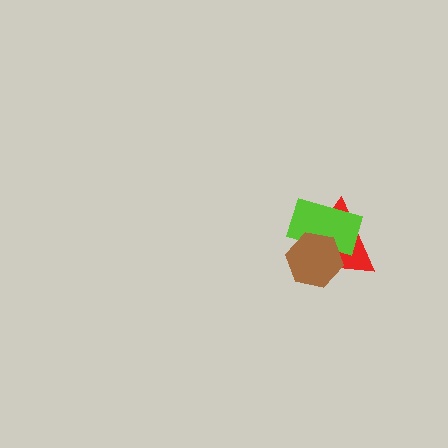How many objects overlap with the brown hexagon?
2 objects overlap with the brown hexagon.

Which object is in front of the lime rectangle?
The brown hexagon is in front of the lime rectangle.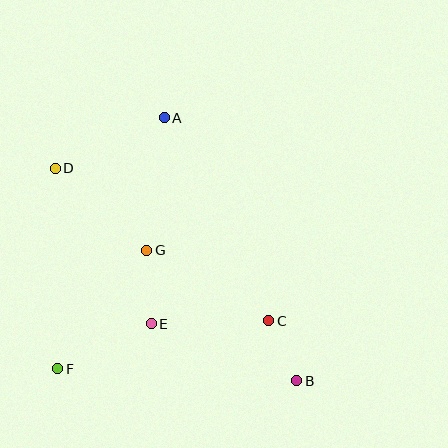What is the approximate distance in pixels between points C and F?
The distance between C and F is approximately 216 pixels.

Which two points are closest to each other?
Points B and C are closest to each other.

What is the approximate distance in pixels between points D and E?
The distance between D and E is approximately 183 pixels.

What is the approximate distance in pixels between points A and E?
The distance between A and E is approximately 206 pixels.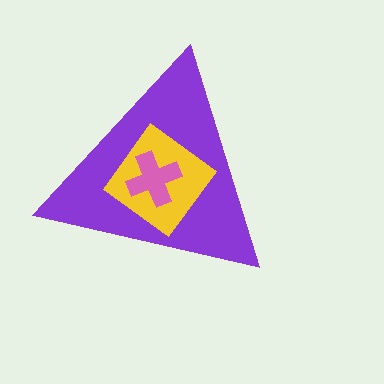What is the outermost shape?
The purple triangle.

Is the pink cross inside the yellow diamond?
Yes.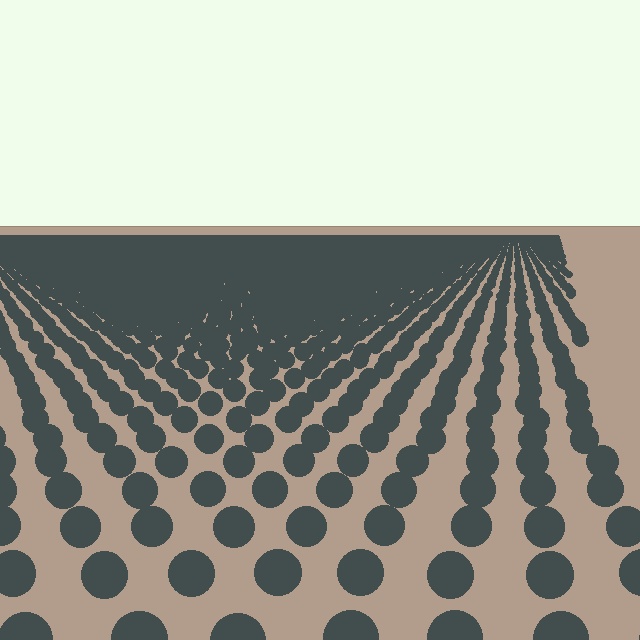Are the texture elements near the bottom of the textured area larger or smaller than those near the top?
Larger. Near the bottom, elements are closer to the viewer and appear at a bigger on-screen size.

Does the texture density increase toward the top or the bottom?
Density increases toward the top.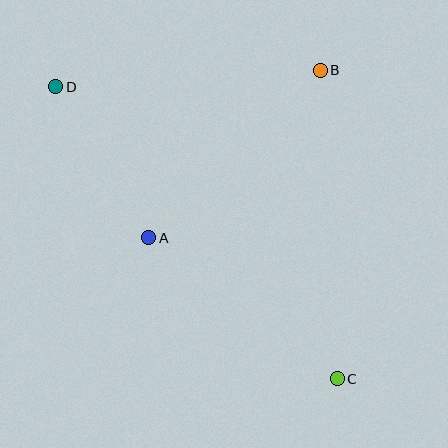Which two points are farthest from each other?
Points C and D are farthest from each other.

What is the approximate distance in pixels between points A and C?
The distance between A and C is approximately 235 pixels.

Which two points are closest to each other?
Points A and D are closest to each other.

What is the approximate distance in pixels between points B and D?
The distance between B and D is approximately 265 pixels.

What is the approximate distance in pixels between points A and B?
The distance between A and B is approximately 239 pixels.